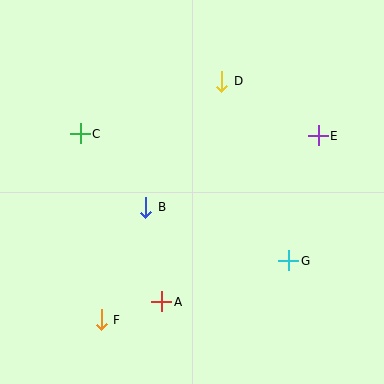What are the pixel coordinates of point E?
Point E is at (318, 136).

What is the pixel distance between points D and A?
The distance between D and A is 228 pixels.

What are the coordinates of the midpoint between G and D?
The midpoint between G and D is at (255, 171).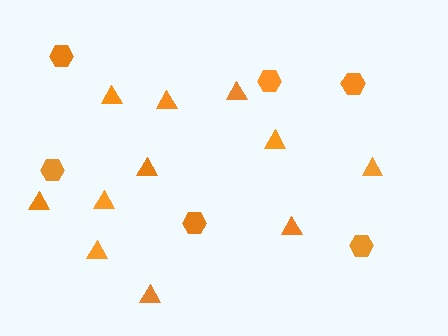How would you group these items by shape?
There are 2 groups: one group of hexagons (6) and one group of triangles (11).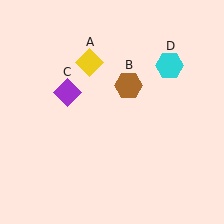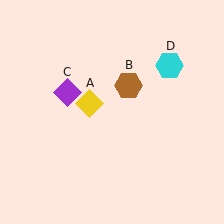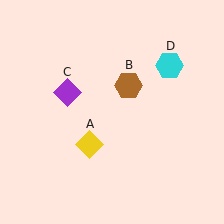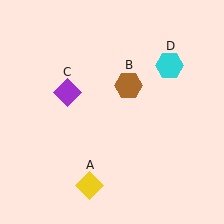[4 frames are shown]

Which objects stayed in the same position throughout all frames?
Brown hexagon (object B) and purple diamond (object C) and cyan hexagon (object D) remained stationary.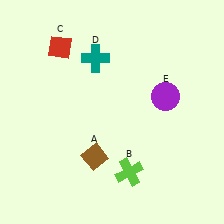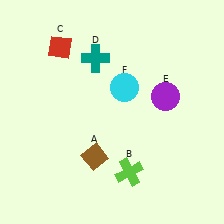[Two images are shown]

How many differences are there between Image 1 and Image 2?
There is 1 difference between the two images.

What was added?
A cyan circle (F) was added in Image 2.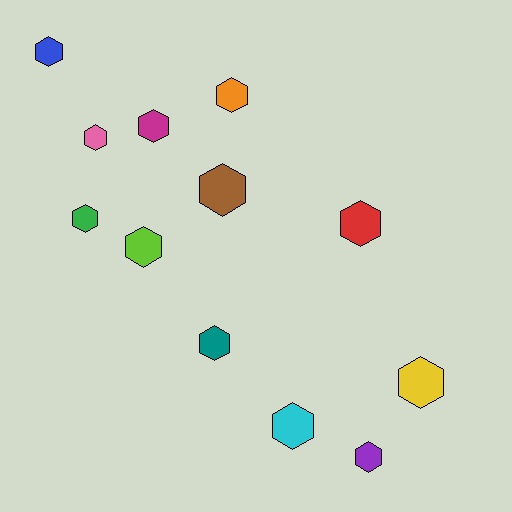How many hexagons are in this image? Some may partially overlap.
There are 12 hexagons.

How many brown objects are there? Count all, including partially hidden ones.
There is 1 brown object.